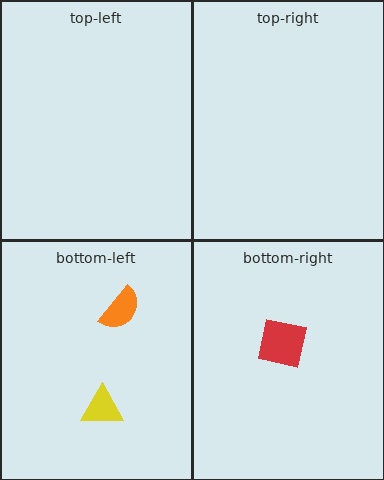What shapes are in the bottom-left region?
The yellow triangle, the orange semicircle.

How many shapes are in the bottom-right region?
1.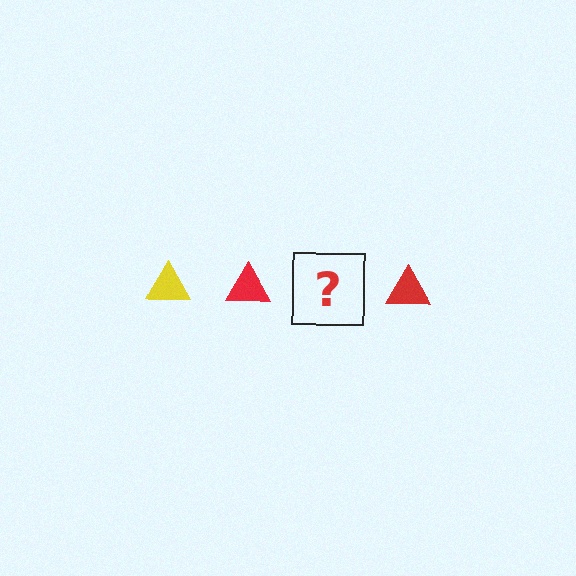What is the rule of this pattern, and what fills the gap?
The rule is that the pattern cycles through yellow, red triangles. The gap should be filled with a yellow triangle.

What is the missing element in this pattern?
The missing element is a yellow triangle.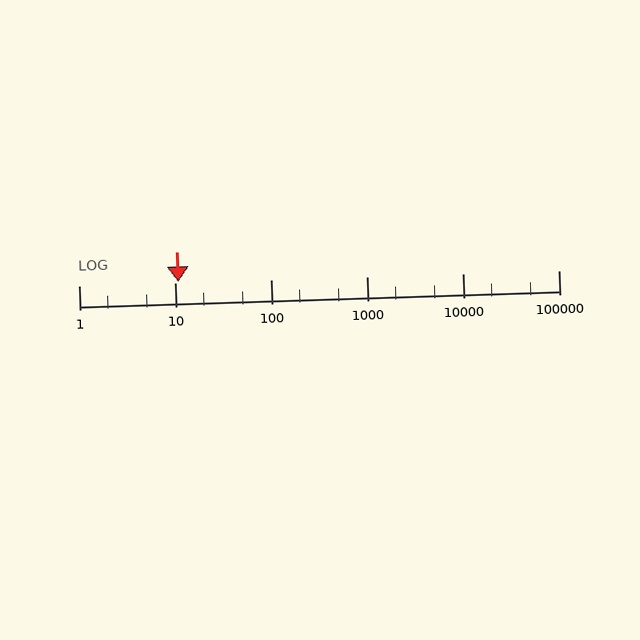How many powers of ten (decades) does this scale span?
The scale spans 5 decades, from 1 to 100000.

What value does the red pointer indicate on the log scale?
The pointer indicates approximately 11.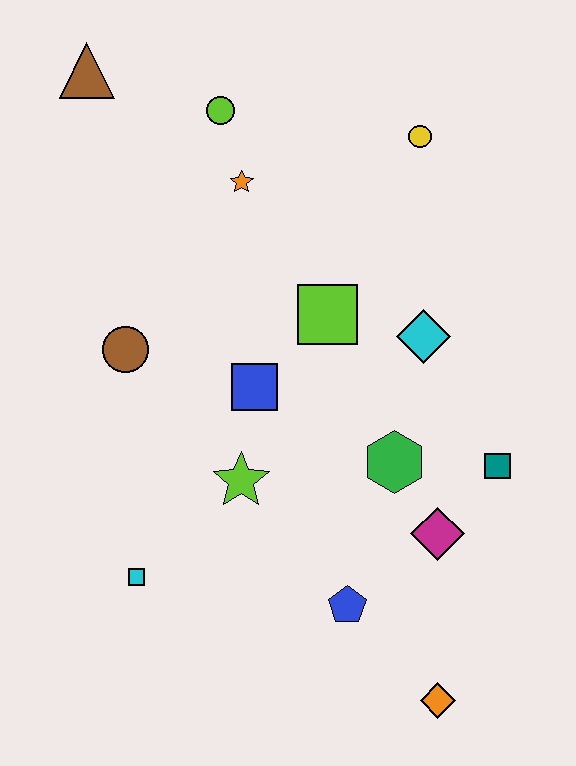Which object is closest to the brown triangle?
The lime circle is closest to the brown triangle.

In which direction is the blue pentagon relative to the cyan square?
The blue pentagon is to the right of the cyan square.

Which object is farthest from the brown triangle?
The orange diamond is farthest from the brown triangle.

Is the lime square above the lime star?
Yes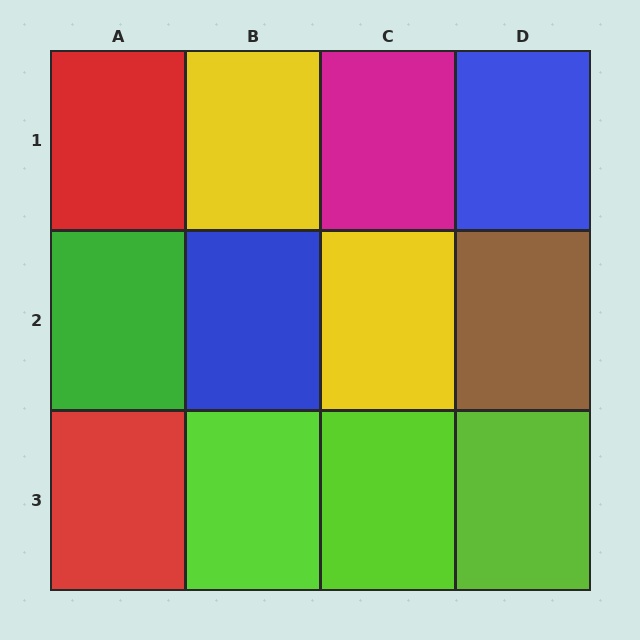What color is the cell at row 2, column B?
Blue.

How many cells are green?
1 cell is green.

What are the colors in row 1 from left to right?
Red, yellow, magenta, blue.